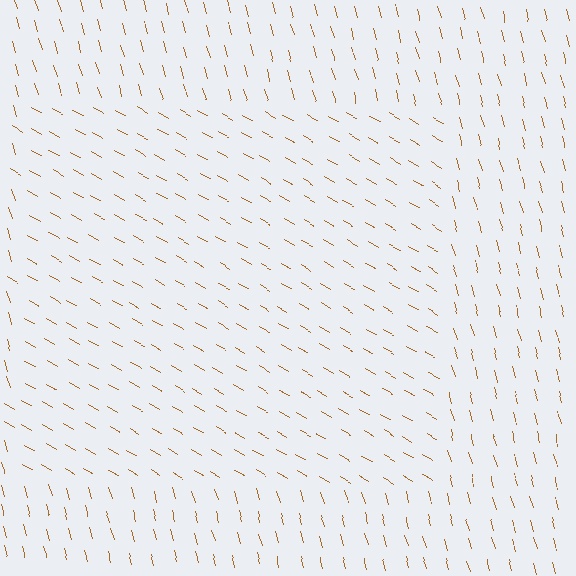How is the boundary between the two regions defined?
The boundary is defined purely by a change in line orientation (approximately 45 degrees difference). All lines are the same color and thickness.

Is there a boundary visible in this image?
Yes, there is a texture boundary formed by a change in line orientation.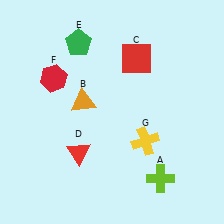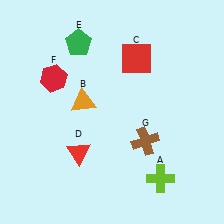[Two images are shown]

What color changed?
The cross (G) changed from yellow in Image 1 to brown in Image 2.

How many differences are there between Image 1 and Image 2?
There is 1 difference between the two images.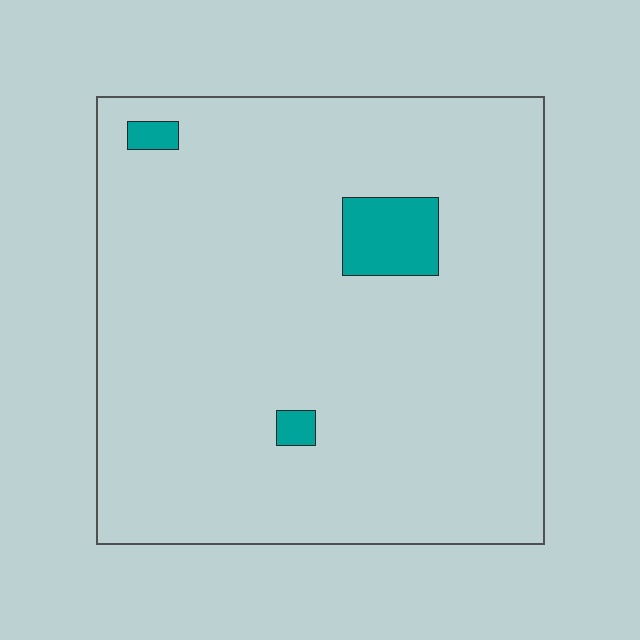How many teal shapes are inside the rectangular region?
3.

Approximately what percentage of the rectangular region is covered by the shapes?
Approximately 5%.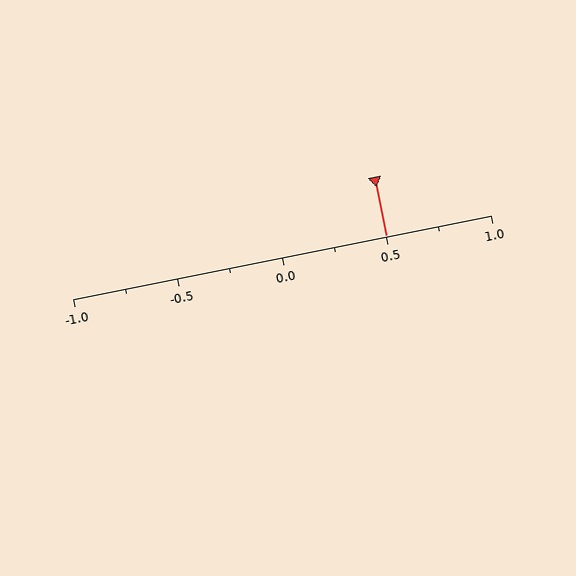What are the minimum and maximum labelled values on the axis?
The axis runs from -1.0 to 1.0.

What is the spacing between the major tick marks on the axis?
The major ticks are spaced 0.5 apart.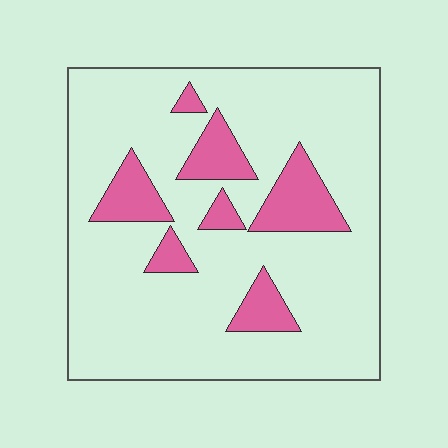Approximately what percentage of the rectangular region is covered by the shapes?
Approximately 15%.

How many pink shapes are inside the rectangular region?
7.